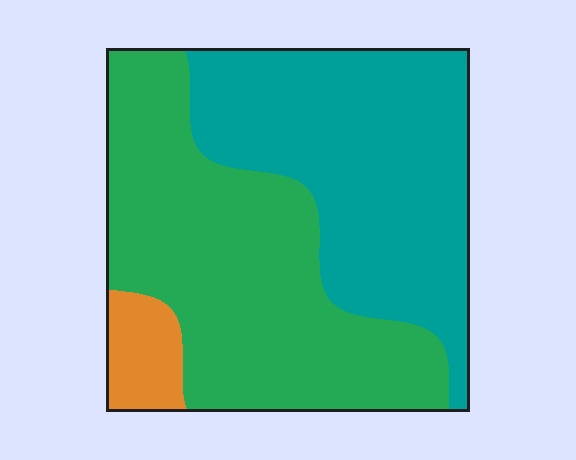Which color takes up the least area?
Orange, at roughly 5%.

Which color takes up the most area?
Green, at roughly 50%.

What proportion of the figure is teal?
Teal covers around 45% of the figure.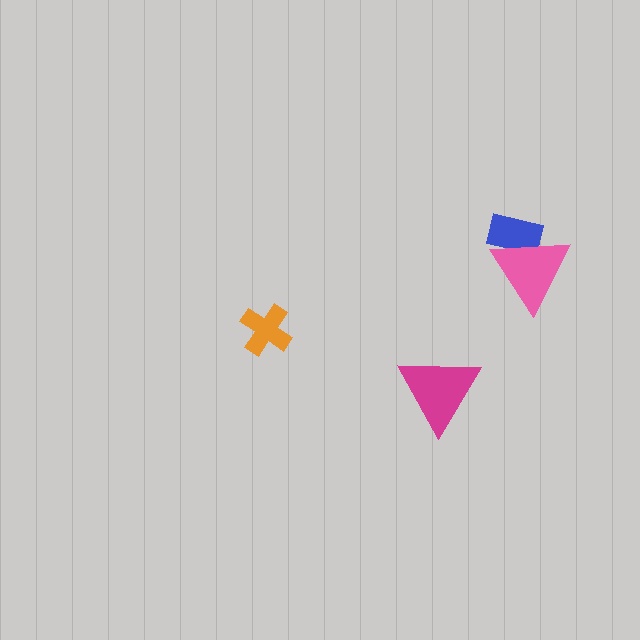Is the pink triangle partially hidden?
No, no other shape covers it.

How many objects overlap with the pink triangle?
1 object overlaps with the pink triangle.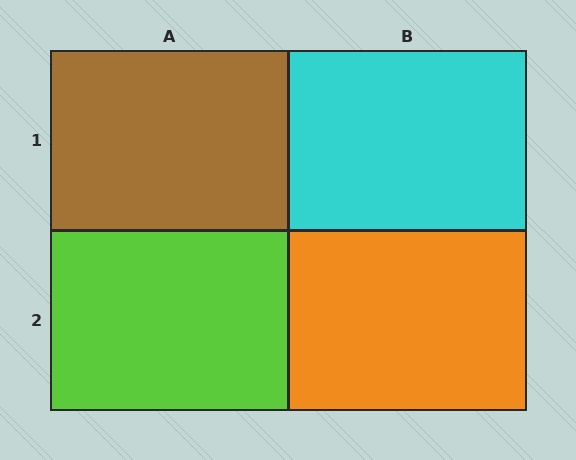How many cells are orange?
1 cell is orange.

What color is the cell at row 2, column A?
Lime.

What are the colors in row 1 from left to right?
Brown, cyan.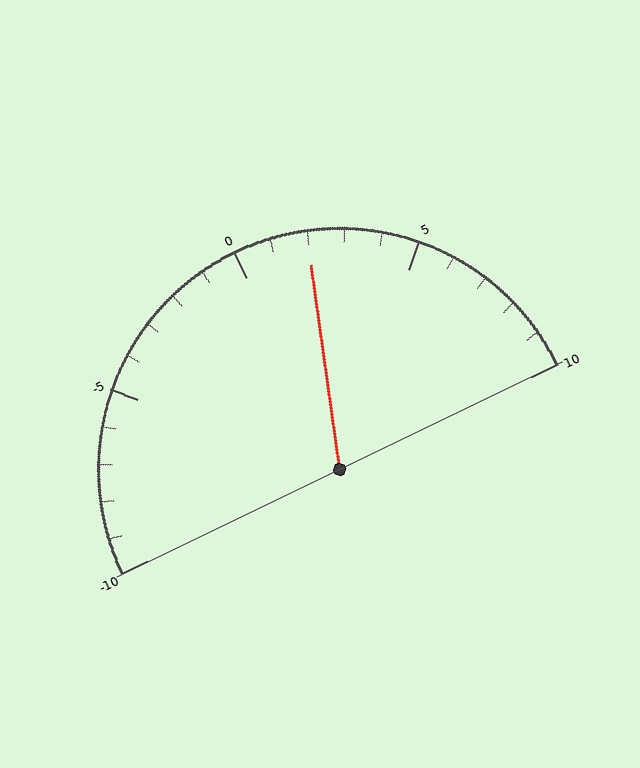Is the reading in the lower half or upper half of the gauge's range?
The reading is in the upper half of the range (-10 to 10).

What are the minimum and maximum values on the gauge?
The gauge ranges from -10 to 10.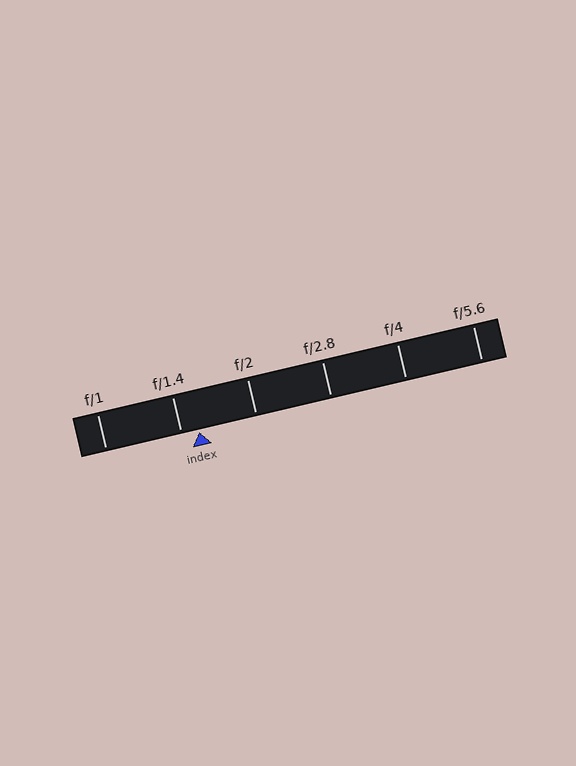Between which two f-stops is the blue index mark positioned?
The index mark is between f/1.4 and f/2.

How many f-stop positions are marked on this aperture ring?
There are 6 f-stop positions marked.